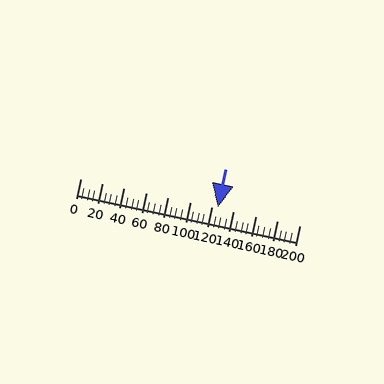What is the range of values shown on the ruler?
The ruler shows values from 0 to 200.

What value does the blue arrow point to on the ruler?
The blue arrow points to approximately 125.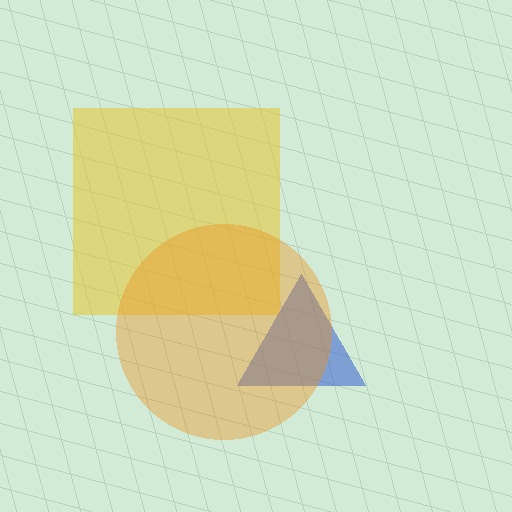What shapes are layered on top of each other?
The layered shapes are: a yellow square, a blue triangle, an orange circle.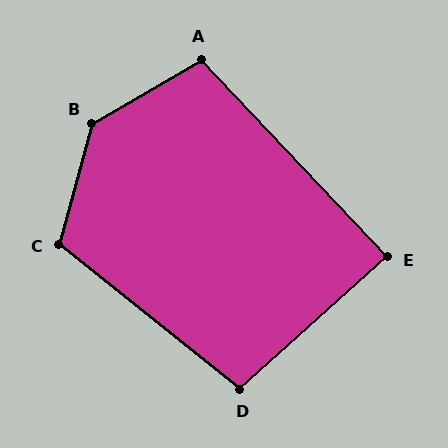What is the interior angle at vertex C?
Approximately 114 degrees (obtuse).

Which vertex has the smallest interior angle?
E, at approximately 89 degrees.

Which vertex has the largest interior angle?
B, at approximately 135 degrees.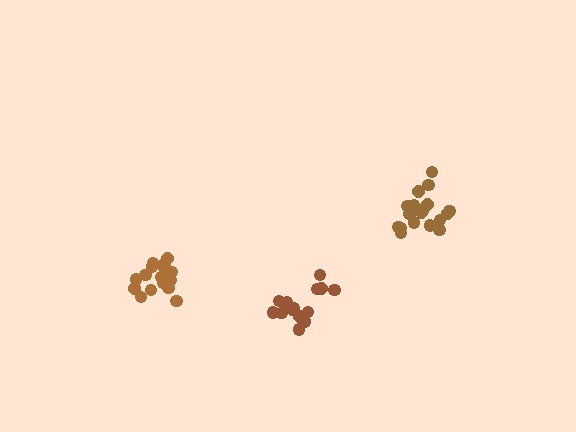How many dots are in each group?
Group 1: 18 dots, Group 2: 19 dots, Group 3: 16 dots (53 total).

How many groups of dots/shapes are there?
There are 3 groups.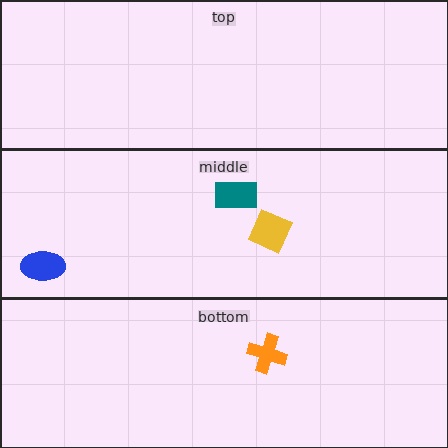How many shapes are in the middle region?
3.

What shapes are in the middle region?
The yellow diamond, the blue ellipse, the teal rectangle.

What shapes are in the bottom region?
The orange cross.